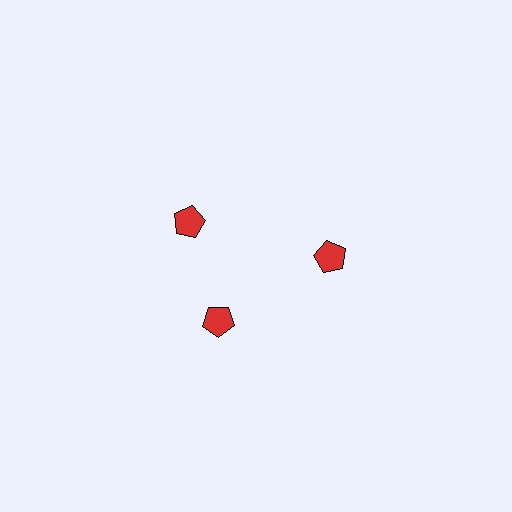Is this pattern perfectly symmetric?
No. The 3 red pentagons are arranged in a ring, but one element near the 11 o'clock position is rotated out of alignment along the ring, breaking the 3-fold rotational symmetry.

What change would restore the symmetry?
The symmetry would be restored by rotating it back into even spacing with its neighbors so that all 3 pentagons sit at equal angles and equal distance from the center.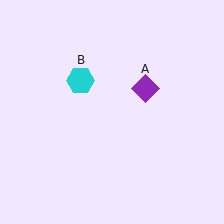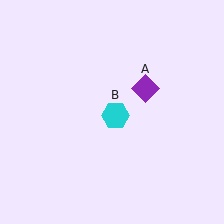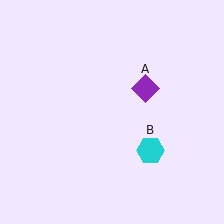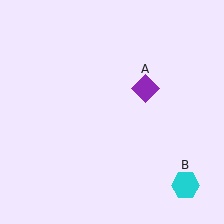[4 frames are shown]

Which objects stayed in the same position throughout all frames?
Purple diamond (object A) remained stationary.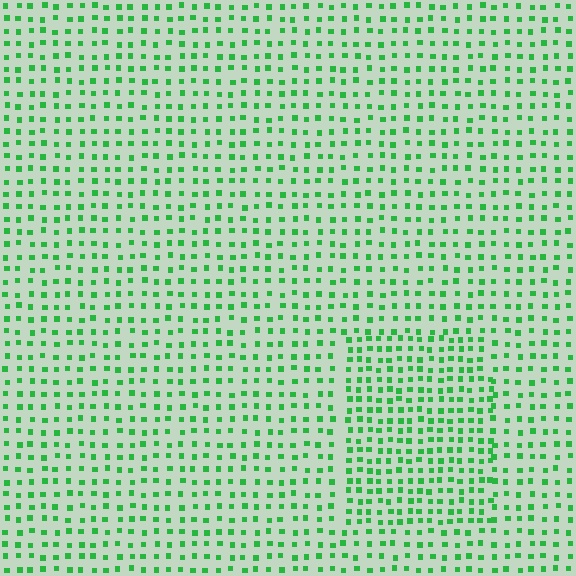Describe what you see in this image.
The image contains small green elements arranged at two different densities. A rectangle-shaped region is visible where the elements are more densely packed than the surrounding area.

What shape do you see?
I see a rectangle.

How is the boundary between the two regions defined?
The boundary is defined by a change in element density (approximately 1.5x ratio). All elements are the same color, size, and shape.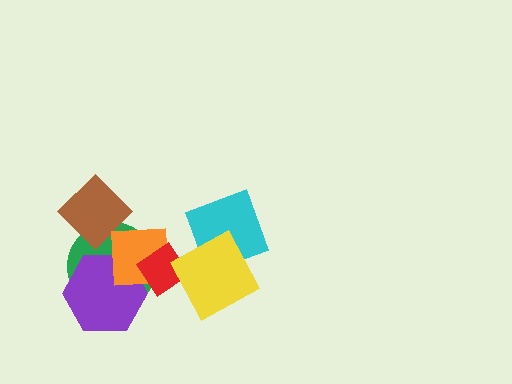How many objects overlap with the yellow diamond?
2 objects overlap with the yellow diamond.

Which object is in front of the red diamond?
The yellow diamond is in front of the red diamond.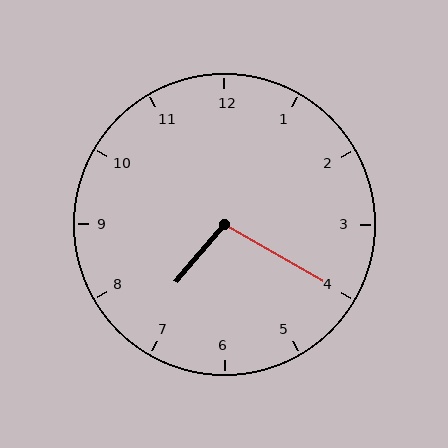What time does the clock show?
7:20.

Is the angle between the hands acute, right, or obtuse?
It is obtuse.